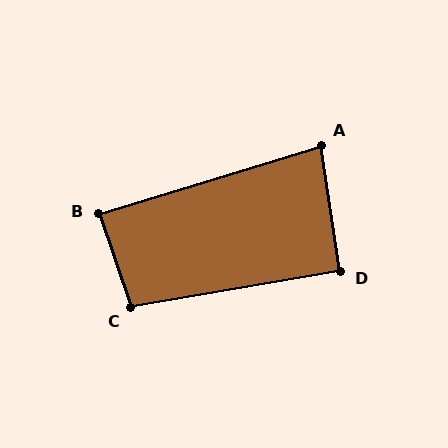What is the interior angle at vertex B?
Approximately 89 degrees (approximately right).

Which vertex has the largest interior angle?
C, at approximately 99 degrees.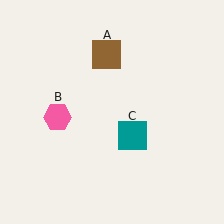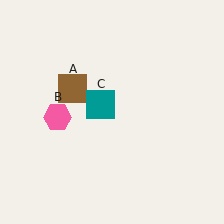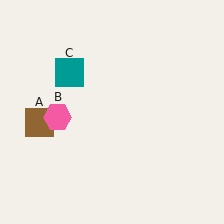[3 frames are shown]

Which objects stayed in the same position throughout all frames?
Pink hexagon (object B) remained stationary.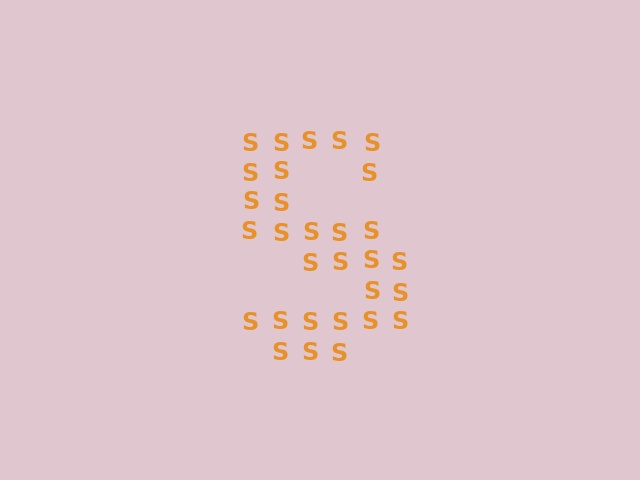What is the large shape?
The large shape is the letter S.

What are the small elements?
The small elements are letter S's.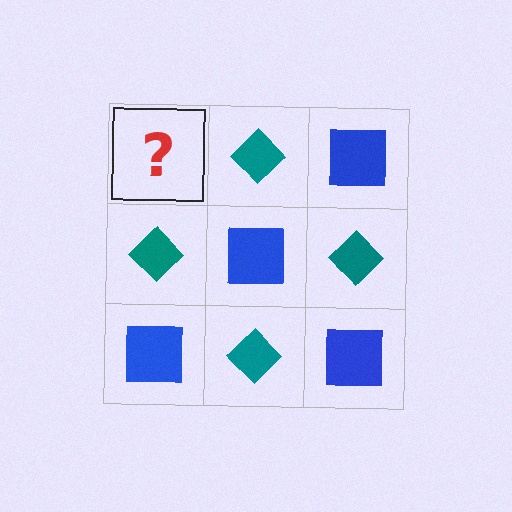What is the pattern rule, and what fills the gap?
The rule is that it alternates blue square and teal diamond in a checkerboard pattern. The gap should be filled with a blue square.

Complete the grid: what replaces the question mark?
The question mark should be replaced with a blue square.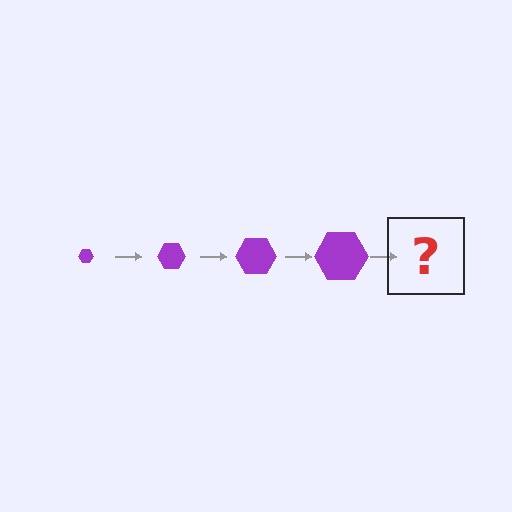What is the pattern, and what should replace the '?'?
The pattern is that the hexagon gets progressively larger each step. The '?' should be a purple hexagon, larger than the previous one.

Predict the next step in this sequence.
The next step is a purple hexagon, larger than the previous one.